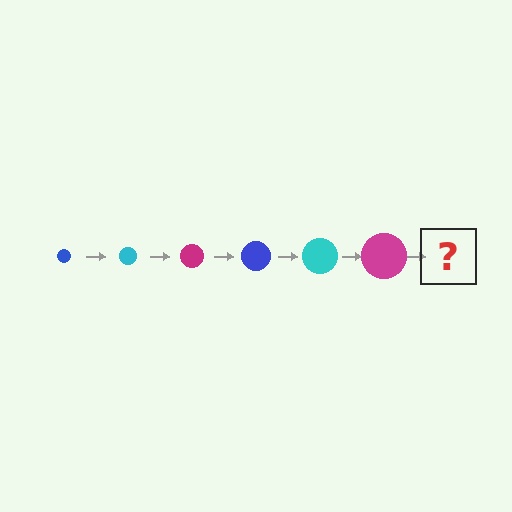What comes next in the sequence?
The next element should be a blue circle, larger than the previous one.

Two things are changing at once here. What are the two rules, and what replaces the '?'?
The two rules are that the circle grows larger each step and the color cycles through blue, cyan, and magenta. The '?' should be a blue circle, larger than the previous one.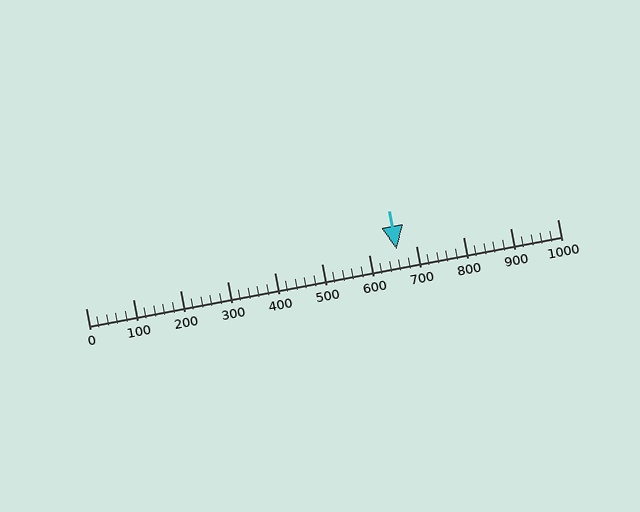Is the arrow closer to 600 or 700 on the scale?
The arrow is closer to 700.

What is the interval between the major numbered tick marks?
The major tick marks are spaced 100 units apart.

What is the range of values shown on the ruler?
The ruler shows values from 0 to 1000.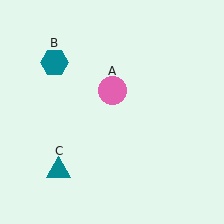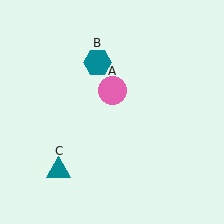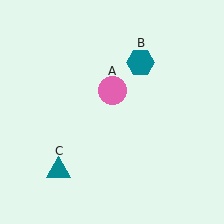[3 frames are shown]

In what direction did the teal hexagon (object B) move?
The teal hexagon (object B) moved right.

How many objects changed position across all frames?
1 object changed position: teal hexagon (object B).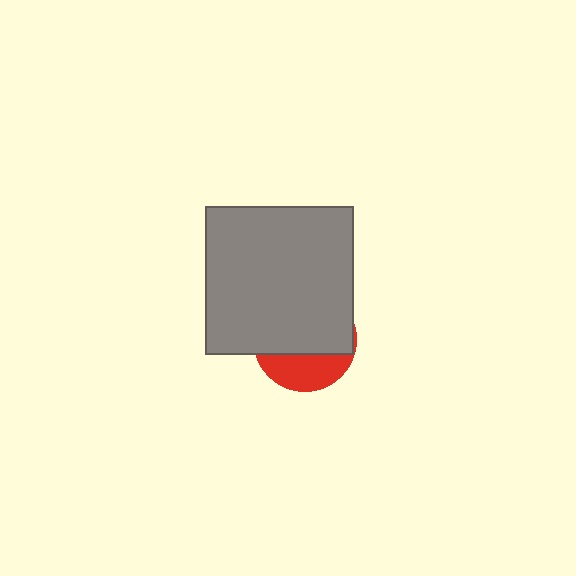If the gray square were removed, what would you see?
You would see the complete red circle.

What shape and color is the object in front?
The object in front is a gray square.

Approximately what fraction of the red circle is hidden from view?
Roughly 68% of the red circle is hidden behind the gray square.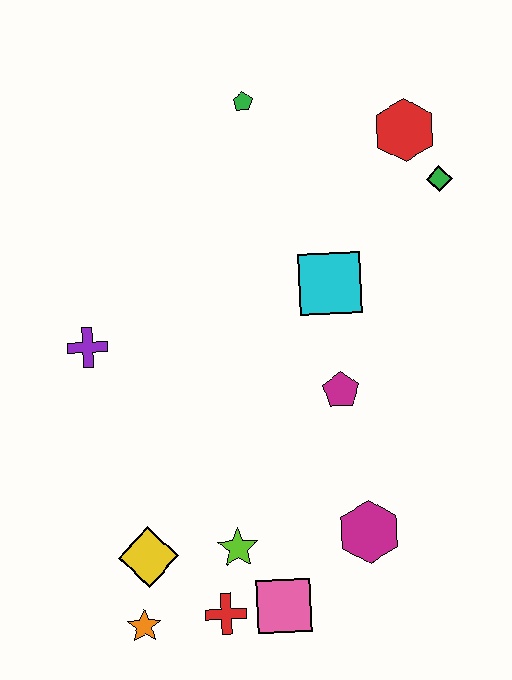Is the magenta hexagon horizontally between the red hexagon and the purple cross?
Yes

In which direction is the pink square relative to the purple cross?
The pink square is below the purple cross.